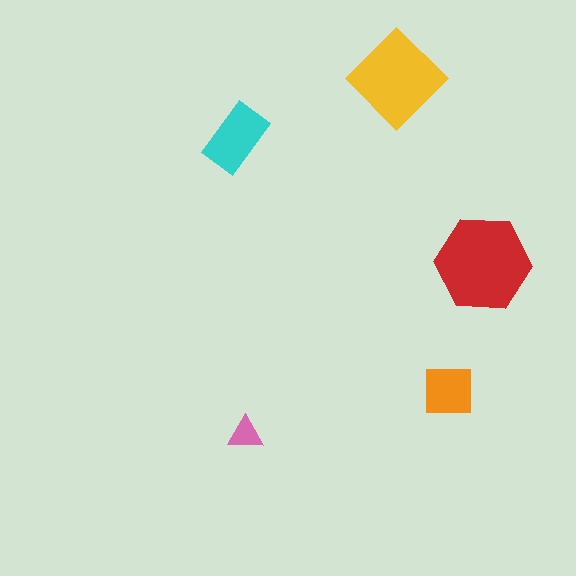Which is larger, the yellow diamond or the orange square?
The yellow diamond.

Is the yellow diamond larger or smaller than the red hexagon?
Smaller.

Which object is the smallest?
The pink triangle.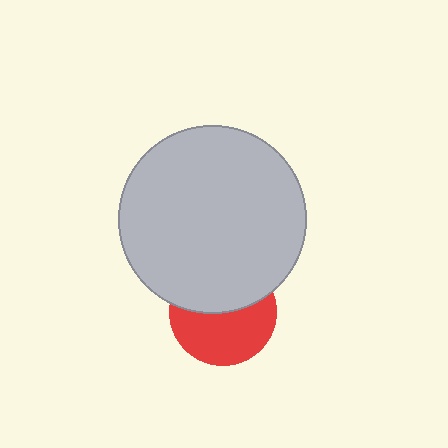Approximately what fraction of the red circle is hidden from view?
Roughly 45% of the red circle is hidden behind the light gray circle.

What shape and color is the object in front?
The object in front is a light gray circle.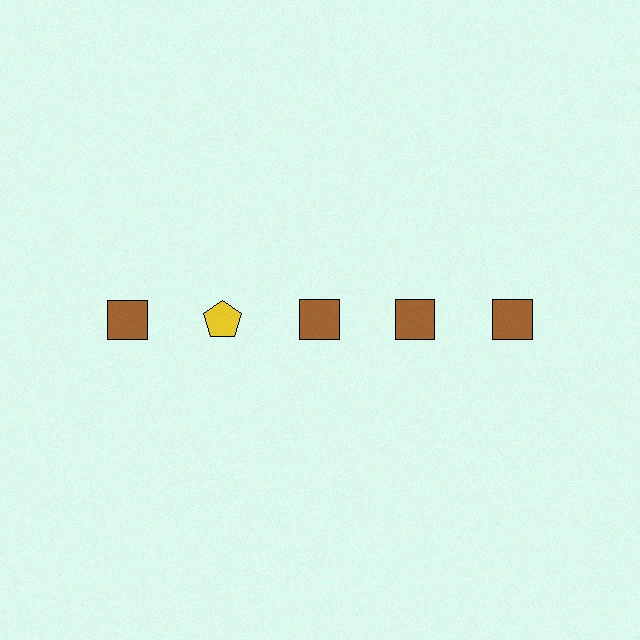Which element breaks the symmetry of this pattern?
The yellow pentagon in the top row, second from left column breaks the symmetry. All other shapes are brown squares.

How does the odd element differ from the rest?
It differs in both color (yellow instead of brown) and shape (pentagon instead of square).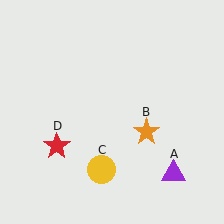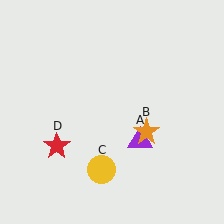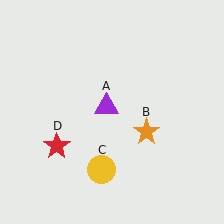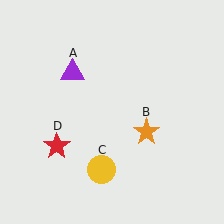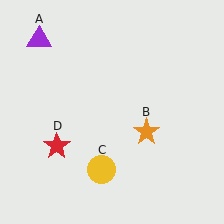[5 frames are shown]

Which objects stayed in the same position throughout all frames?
Orange star (object B) and yellow circle (object C) and red star (object D) remained stationary.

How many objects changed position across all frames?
1 object changed position: purple triangle (object A).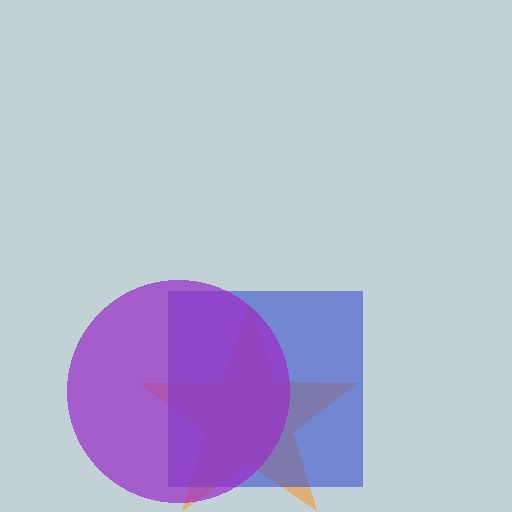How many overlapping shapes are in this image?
There are 3 overlapping shapes in the image.